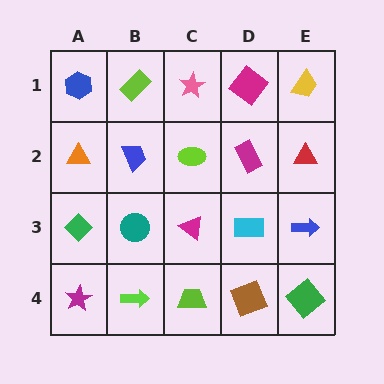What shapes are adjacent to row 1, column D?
A magenta rectangle (row 2, column D), a pink star (row 1, column C), a yellow trapezoid (row 1, column E).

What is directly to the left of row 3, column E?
A cyan rectangle.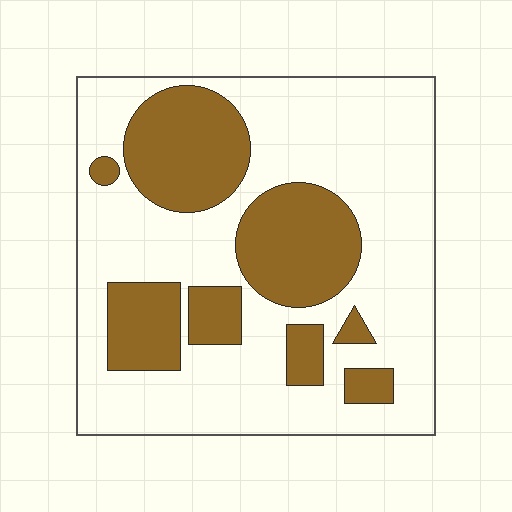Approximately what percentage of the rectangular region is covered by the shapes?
Approximately 30%.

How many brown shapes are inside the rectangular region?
8.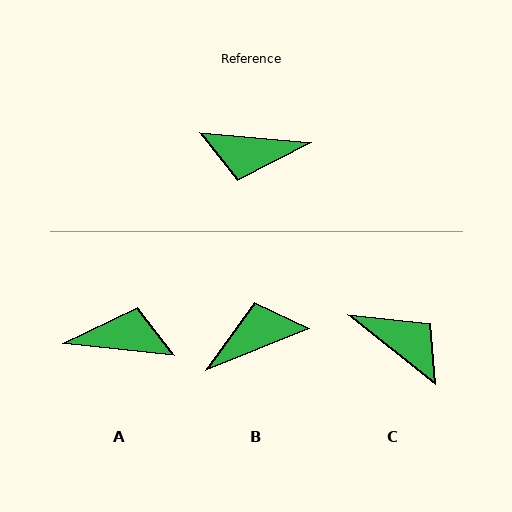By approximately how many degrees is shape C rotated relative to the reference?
Approximately 146 degrees counter-clockwise.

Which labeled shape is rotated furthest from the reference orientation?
A, about 179 degrees away.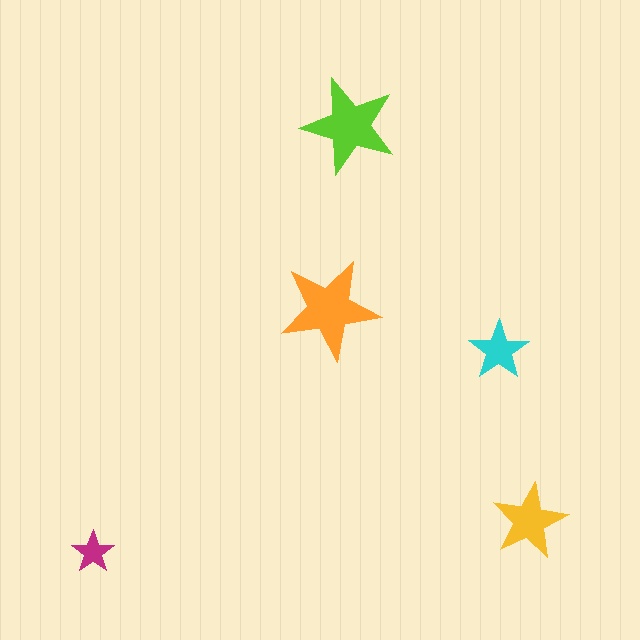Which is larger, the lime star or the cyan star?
The lime one.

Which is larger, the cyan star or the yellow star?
The yellow one.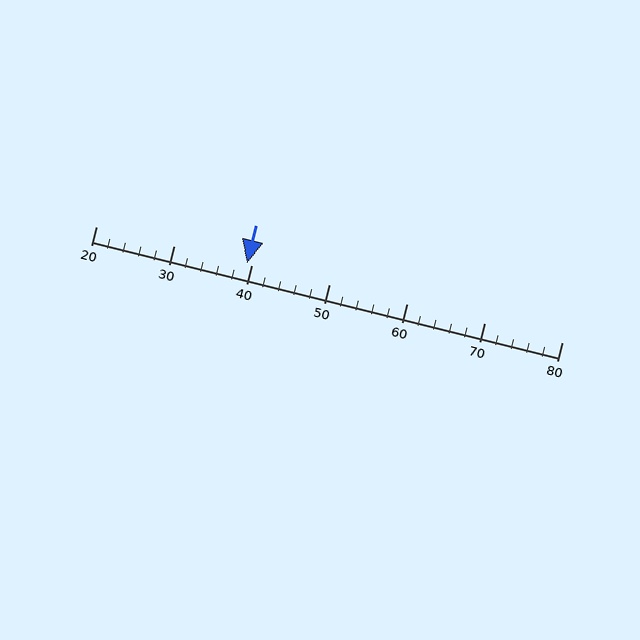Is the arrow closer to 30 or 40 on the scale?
The arrow is closer to 40.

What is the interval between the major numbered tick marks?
The major tick marks are spaced 10 units apart.